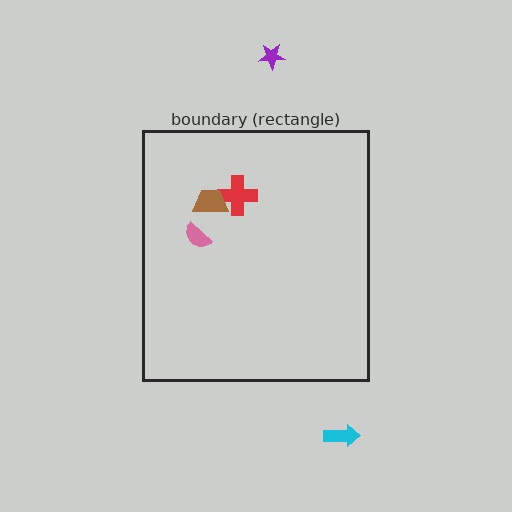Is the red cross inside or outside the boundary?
Inside.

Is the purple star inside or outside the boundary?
Outside.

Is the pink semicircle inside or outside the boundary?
Inside.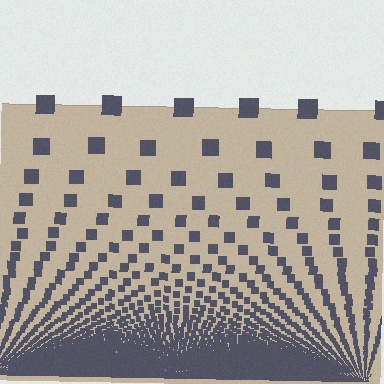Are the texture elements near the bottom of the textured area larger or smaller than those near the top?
Smaller. The gradient is inverted — elements near the bottom are smaller and denser.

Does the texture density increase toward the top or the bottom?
Density increases toward the bottom.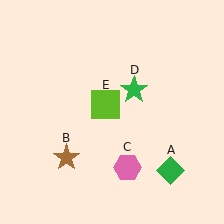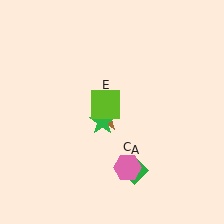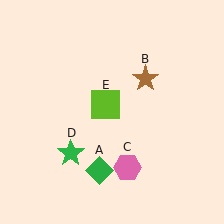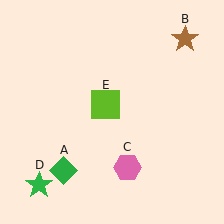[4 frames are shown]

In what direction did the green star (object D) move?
The green star (object D) moved down and to the left.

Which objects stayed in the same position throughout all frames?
Pink hexagon (object C) and lime square (object E) remained stationary.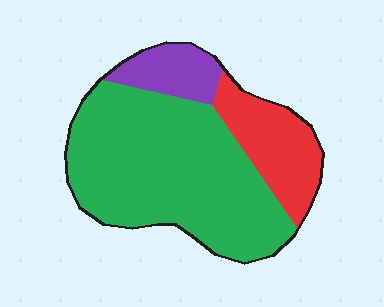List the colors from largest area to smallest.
From largest to smallest: green, red, purple.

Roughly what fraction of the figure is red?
Red covers 21% of the figure.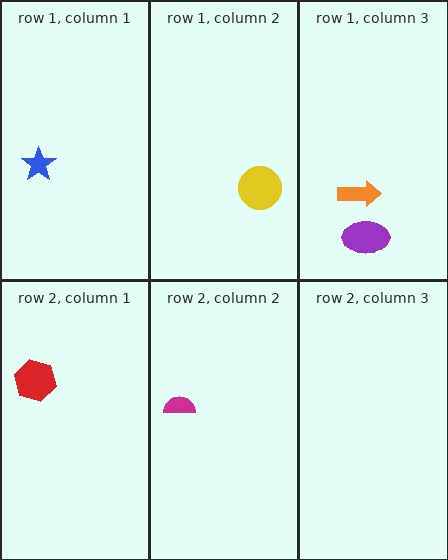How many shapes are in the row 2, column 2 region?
1.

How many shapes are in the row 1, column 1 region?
1.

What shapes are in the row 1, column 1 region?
The blue star.